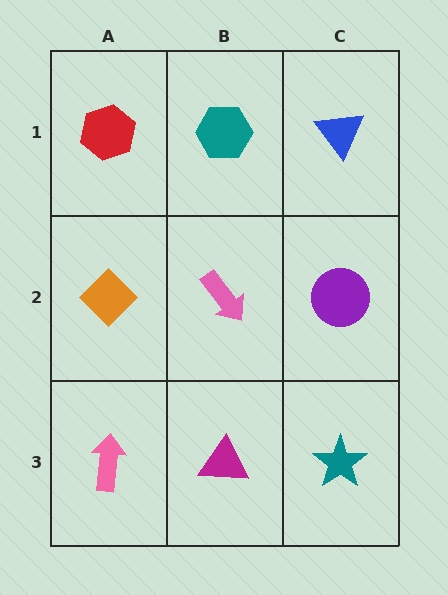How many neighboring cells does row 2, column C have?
3.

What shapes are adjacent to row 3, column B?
A pink arrow (row 2, column B), a pink arrow (row 3, column A), a teal star (row 3, column C).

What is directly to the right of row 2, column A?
A pink arrow.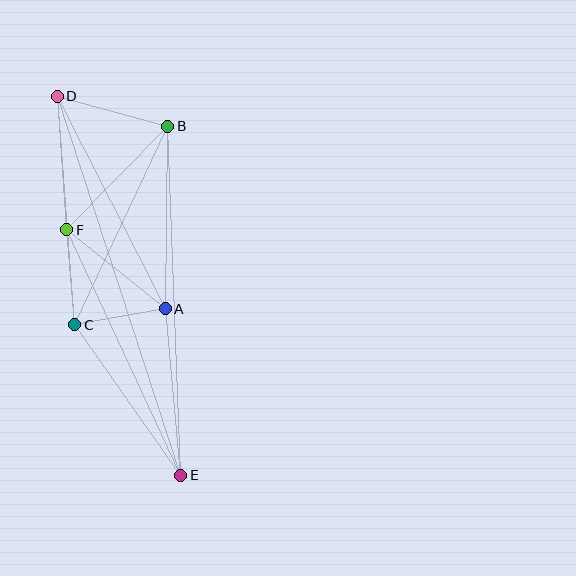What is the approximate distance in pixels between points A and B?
The distance between A and B is approximately 182 pixels.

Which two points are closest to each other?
Points A and C are closest to each other.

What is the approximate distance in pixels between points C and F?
The distance between C and F is approximately 96 pixels.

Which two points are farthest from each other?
Points D and E are farthest from each other.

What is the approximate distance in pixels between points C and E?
The distance between C and E is approximately 184 pixels.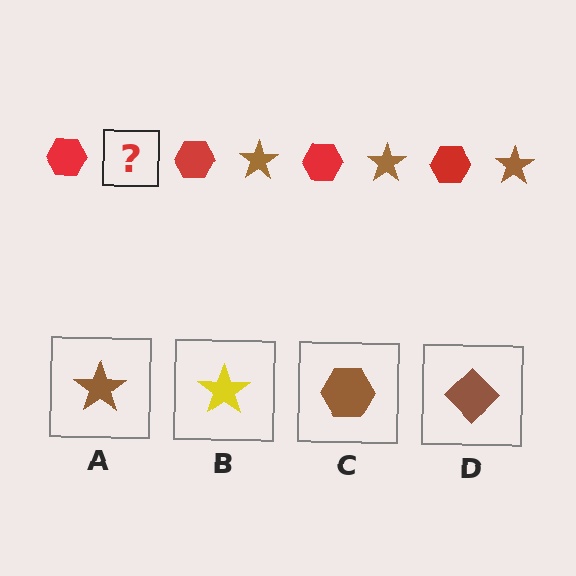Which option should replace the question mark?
Option A.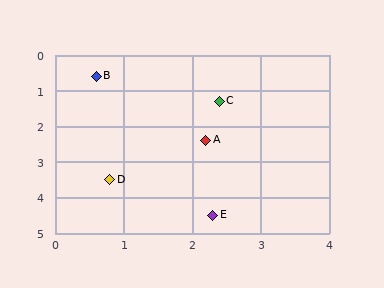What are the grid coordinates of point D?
Point D is at approximately (0.8, 3.5).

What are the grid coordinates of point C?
Point C is at approximately (2.4, 1.3).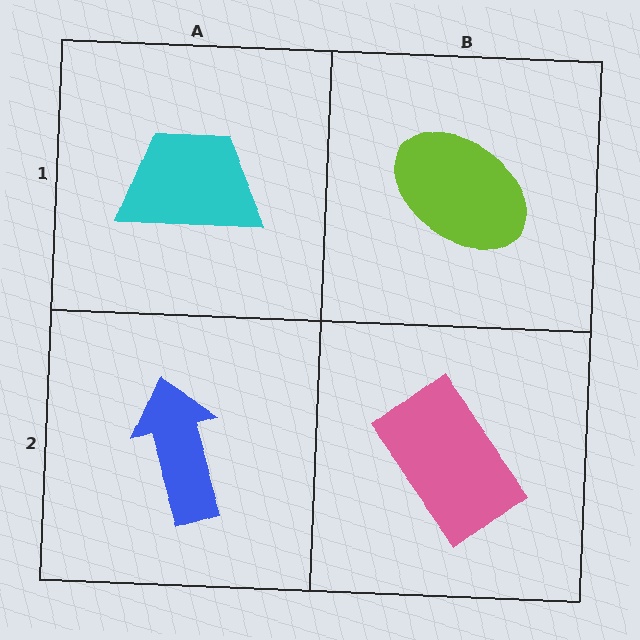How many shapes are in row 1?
2 shapes.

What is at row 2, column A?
A blue arrow.